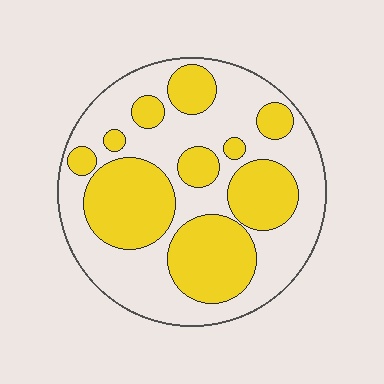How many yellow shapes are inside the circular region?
10.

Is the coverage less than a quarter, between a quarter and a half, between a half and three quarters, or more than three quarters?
Between a quarter and a half.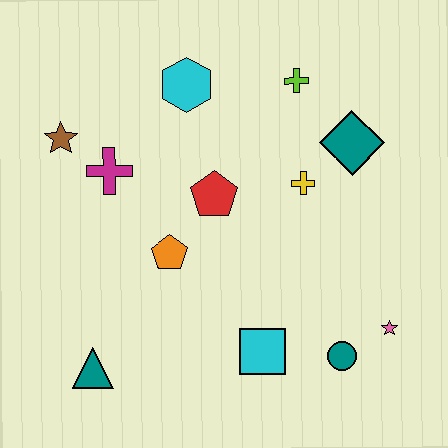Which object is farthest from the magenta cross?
The pink star is farthest from the magenta cross.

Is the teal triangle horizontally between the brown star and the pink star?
Yes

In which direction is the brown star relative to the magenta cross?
The brown star is to the left of the magenta cross.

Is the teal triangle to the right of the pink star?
No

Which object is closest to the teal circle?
The pink star is closest to the teal circle.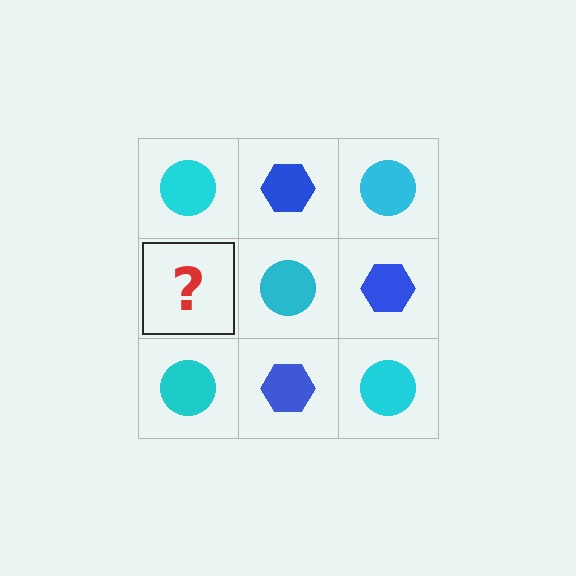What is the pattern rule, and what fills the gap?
The rule is that it alternates cyan circle and blue hexagon in a checkerboard pattern. The gap should be filled with a blue hexagon.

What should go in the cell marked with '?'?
The missing cell should contain a blue hexagon.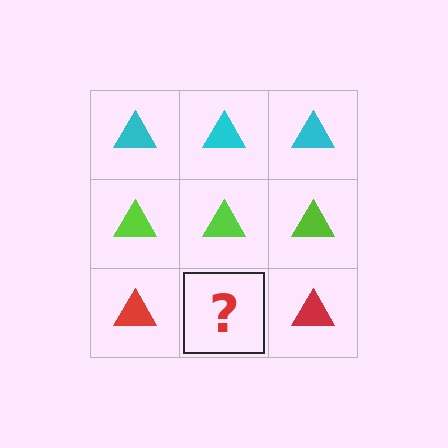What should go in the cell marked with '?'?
The missing cell should contain a red triangle.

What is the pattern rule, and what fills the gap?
The rule is that each row has a consistent color. The gap should be filled with a red triangle.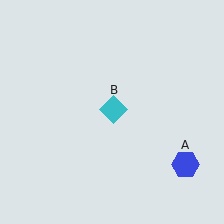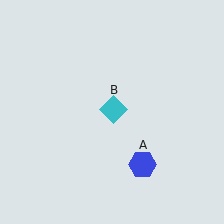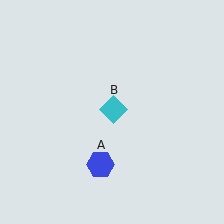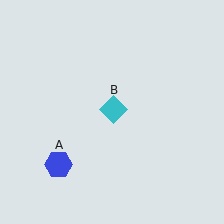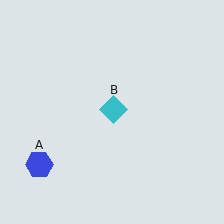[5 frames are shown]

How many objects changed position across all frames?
1 object changed position: blue hexagon (object A).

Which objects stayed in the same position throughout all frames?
Cyan diamond (object B) remained stationary.